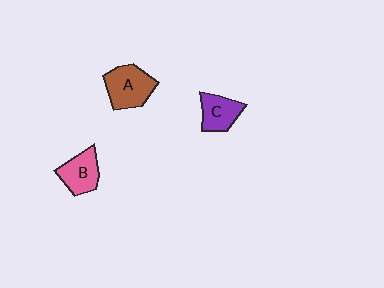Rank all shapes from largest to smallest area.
From largest to smallest: A (brown), B (pink), C (purple).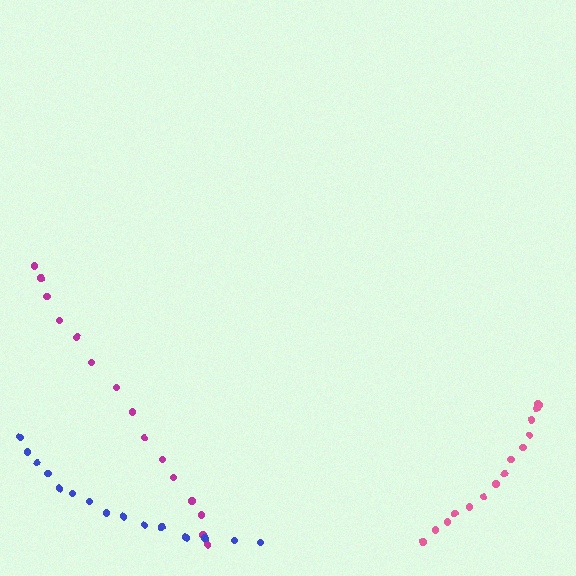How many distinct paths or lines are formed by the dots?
There are 3 distinct paths.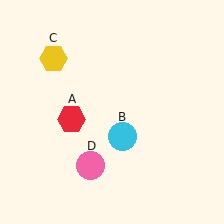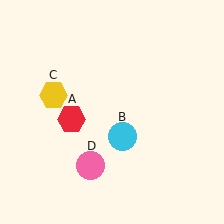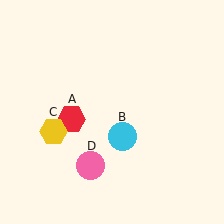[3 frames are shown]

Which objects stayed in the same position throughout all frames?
Red hexagon (object A) and cyan circle (object B) and pink circle (object D) remained stationary.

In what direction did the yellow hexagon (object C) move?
The yellow hexagon (object C) moved down.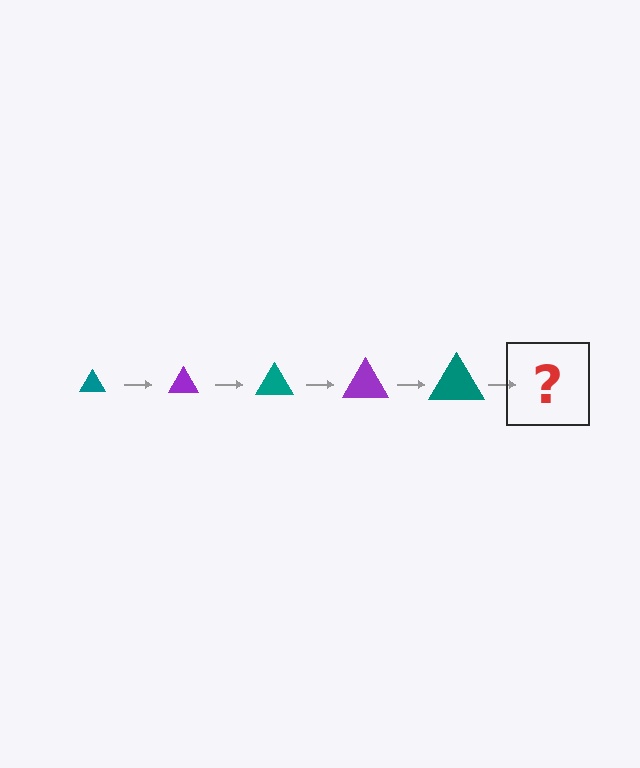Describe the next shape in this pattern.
It should be a purple triangle, larger than the previous one.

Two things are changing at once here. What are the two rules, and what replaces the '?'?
The two rules are that the triangle grows larger each step and the color cycles through teal and purple. The '?' should be a purple triangle, larger than the previous one.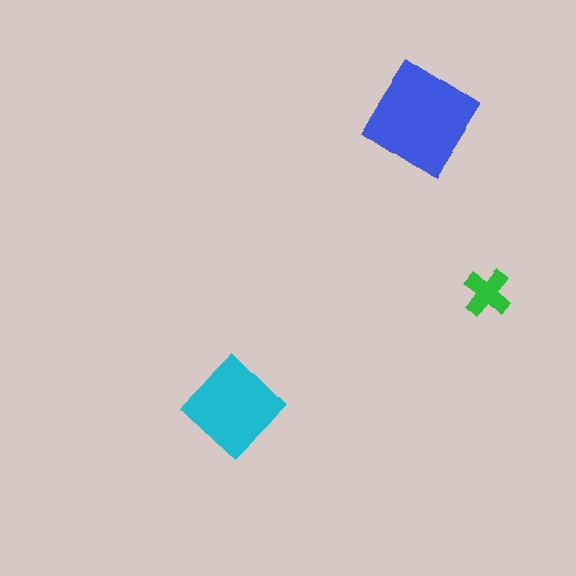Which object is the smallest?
The green cross.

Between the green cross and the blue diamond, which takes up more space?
The blue diamond.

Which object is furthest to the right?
The green cross is rightmost.